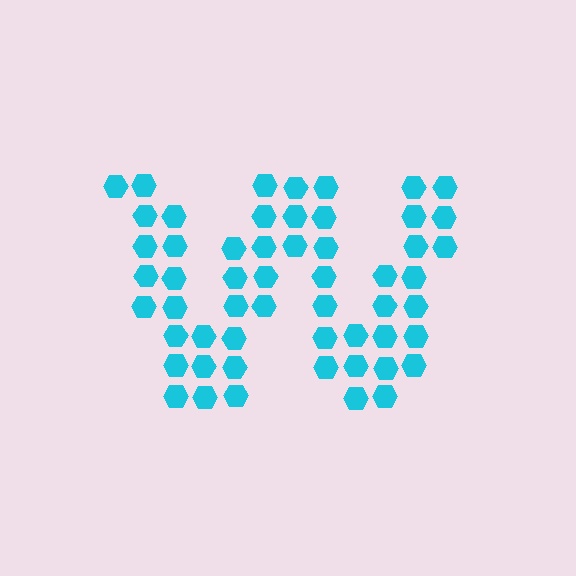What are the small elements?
The small elements are hexagons.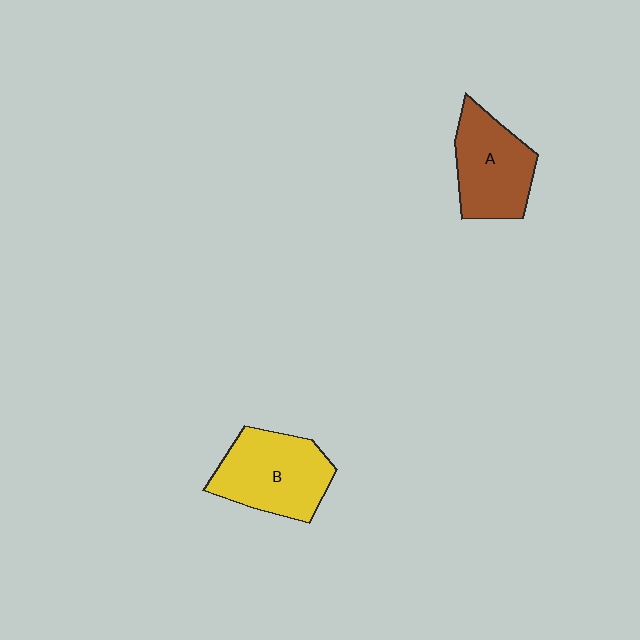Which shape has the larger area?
Shape B (yellow).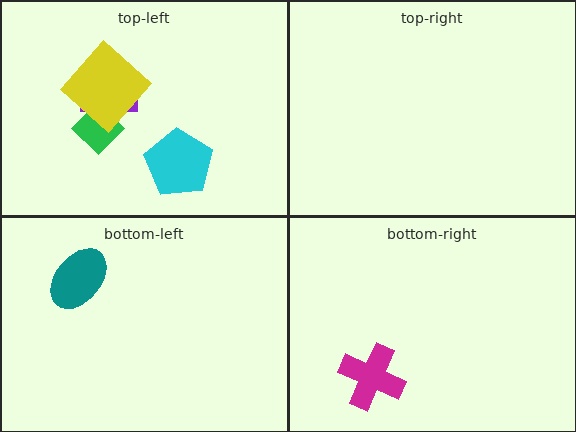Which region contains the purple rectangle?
The top-left region.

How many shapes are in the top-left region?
4.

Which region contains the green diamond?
The top-left region.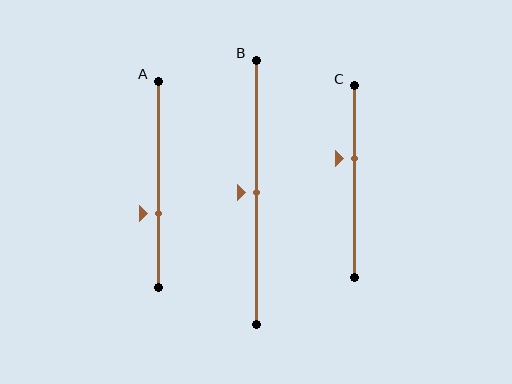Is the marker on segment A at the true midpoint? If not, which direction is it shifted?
No, the marker on segment A is shifted downward by about 14% of the segment length.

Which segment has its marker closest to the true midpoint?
Segment B has its marker closest to the true midpoint.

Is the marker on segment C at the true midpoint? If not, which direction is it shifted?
No, the marker on segment C is shifted upward by about 12% of the segment length.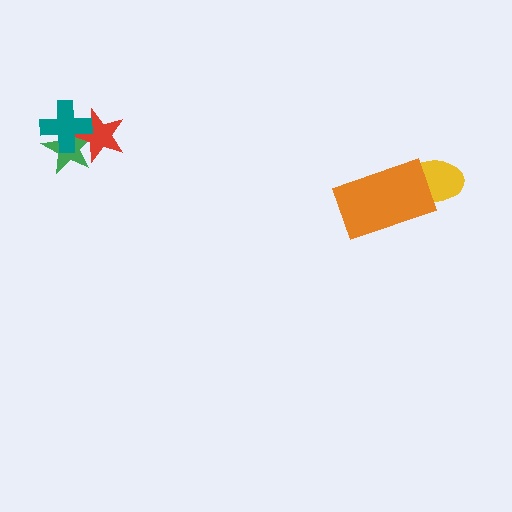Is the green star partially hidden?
Yes, it is partially covered by another shape.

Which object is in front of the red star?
The teal cross is in front of the red star.